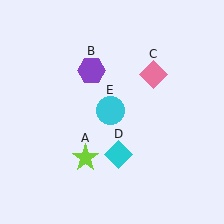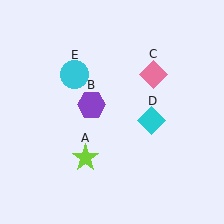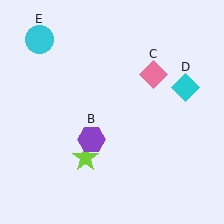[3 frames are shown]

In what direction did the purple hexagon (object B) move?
The purple hexagon (object B) moved down.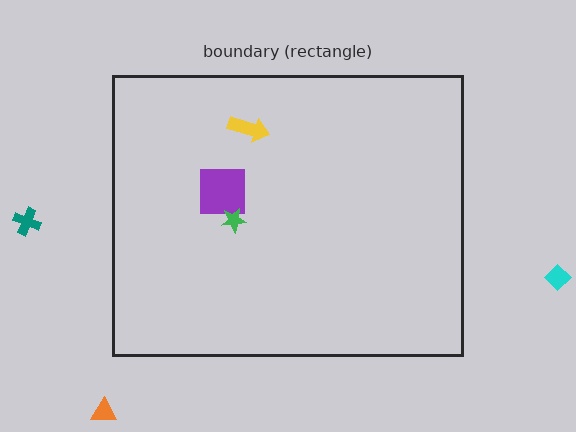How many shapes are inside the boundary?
3 inside, 3 outside.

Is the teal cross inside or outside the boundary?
Outside.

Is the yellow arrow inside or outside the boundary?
Inside.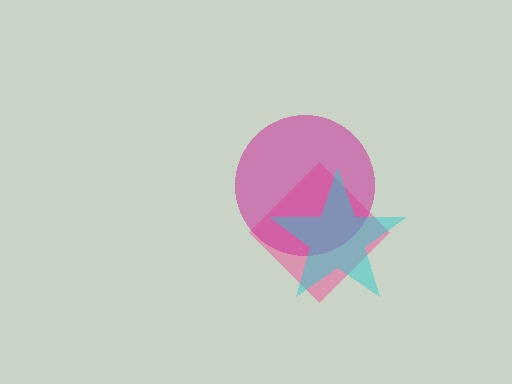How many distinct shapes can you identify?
There are 3 distinct shapes: a pink diamond, a magenta circle, a cyan star.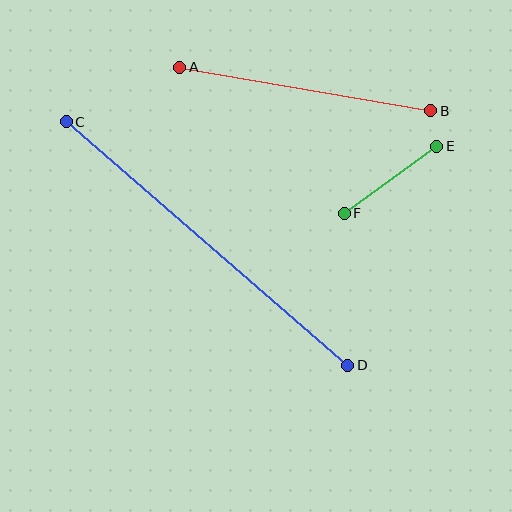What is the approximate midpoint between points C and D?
The midpoint is at approximately (207, 244) pixels.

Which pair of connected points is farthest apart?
Points C and D are farthest apart.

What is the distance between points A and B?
The distance is approximately 255 pixels.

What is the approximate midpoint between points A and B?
The midpoint is at approximately (305, 89) pixels.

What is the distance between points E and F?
The distance is approximately 114 pixels.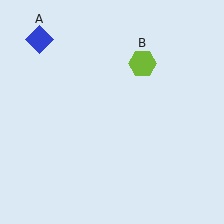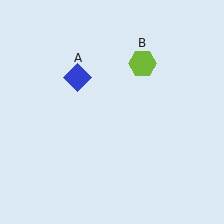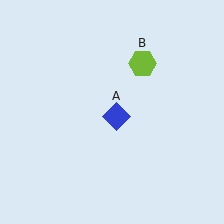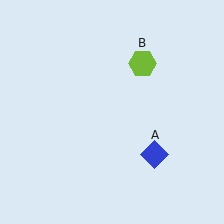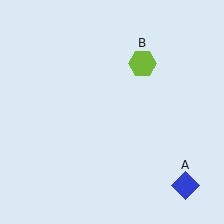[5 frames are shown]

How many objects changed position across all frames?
1 object changed position: blue diamond (object A).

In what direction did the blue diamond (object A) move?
The blue diamond (object A) moved down and to the right.